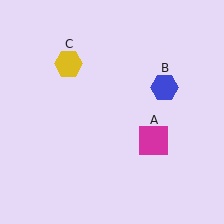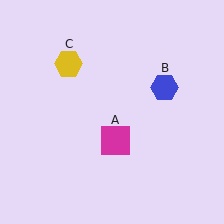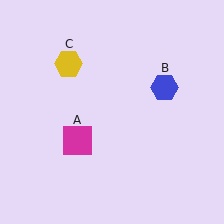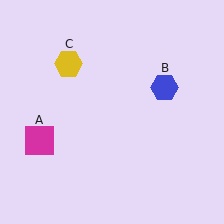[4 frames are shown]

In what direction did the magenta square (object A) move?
The magenta square (object A) moved left.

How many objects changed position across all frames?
1 object changed position: magenta square (object A).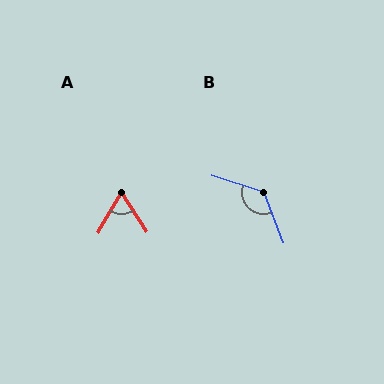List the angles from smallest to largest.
A (63°), B (129°).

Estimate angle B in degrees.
Approximately 129 degrees.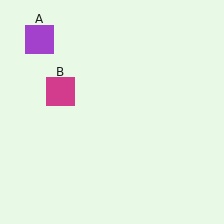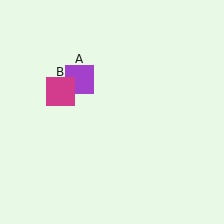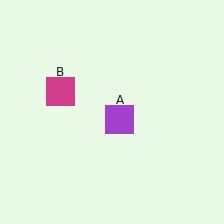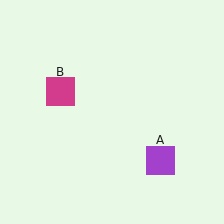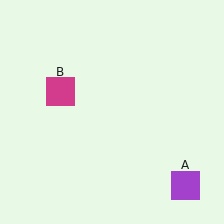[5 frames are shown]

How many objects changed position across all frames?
1 object changed position: purple square (object A).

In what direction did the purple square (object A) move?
The purple square (object A) moved down and to the right.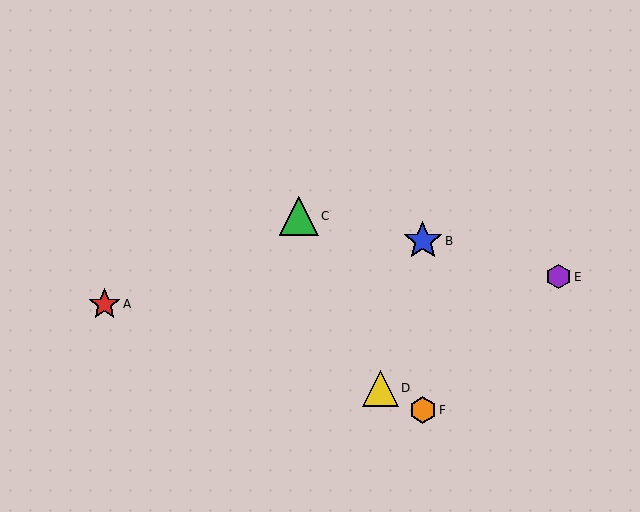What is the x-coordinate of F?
Object F is at x≈423.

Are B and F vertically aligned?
Yes, both are at x≈423.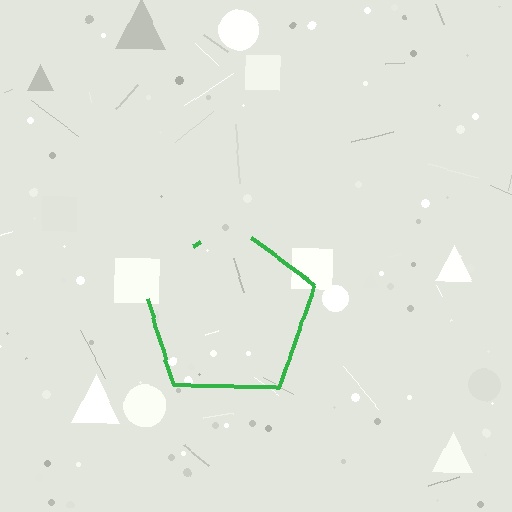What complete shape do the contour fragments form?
The contour fragments form a pentagon.